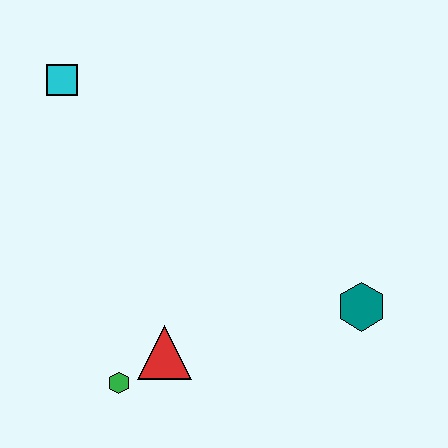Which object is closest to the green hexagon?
The red triangle is closest to the green hexagon.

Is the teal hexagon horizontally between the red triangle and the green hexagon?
No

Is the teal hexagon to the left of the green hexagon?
No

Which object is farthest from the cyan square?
The teal hexagon is farthest from the cyan square.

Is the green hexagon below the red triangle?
Yes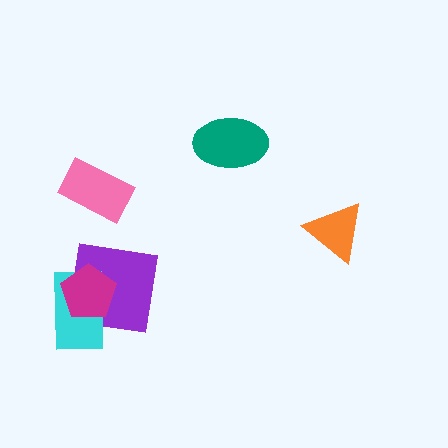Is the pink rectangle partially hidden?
No, no other shape covers it.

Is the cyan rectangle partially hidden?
Yes, it is partially covered by another shape.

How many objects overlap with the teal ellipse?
0 objects overlap with the teal ellipse.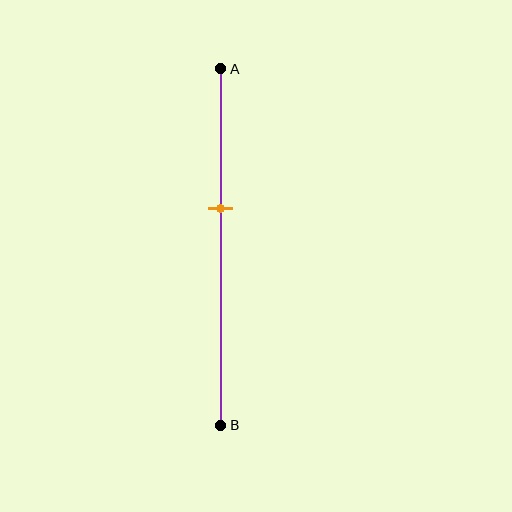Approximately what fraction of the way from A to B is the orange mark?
The orange mark is approximately 40% of the way from A to B.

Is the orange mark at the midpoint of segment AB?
No, the mark is at about 40% from A, not at the 50% midpoint.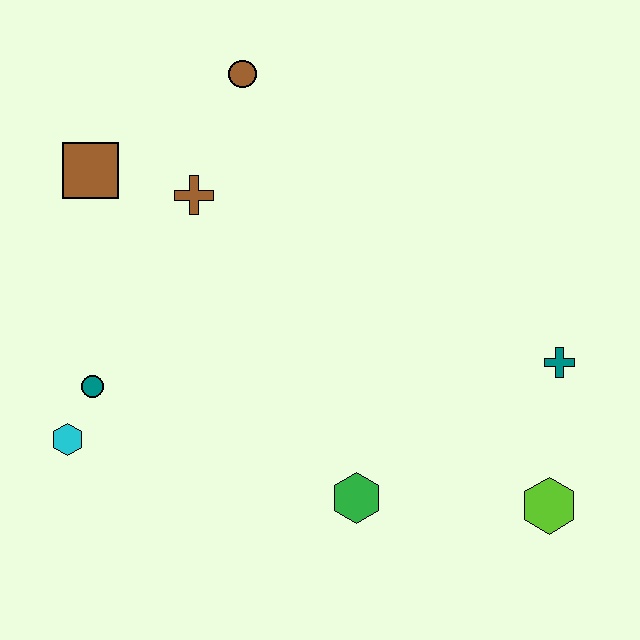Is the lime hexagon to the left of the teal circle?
No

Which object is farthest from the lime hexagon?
The brown square is farthest from the lime hexagon.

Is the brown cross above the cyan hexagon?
Yes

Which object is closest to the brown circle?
The brown cross is closest to the brown circle.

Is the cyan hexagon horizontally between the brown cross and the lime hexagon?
No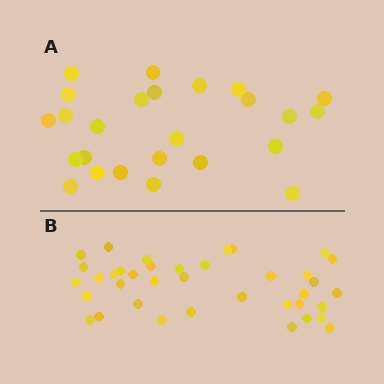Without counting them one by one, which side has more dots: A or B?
Region B (the bottom region) has more dots.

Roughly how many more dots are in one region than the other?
Region B has approximately 15 more dots than region A.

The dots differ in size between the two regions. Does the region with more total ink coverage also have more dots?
No. Region A has more total ink coverage because its dots are larger, but region B actually contains more individual dots. Total area can be misleading — the number of items is what matters here.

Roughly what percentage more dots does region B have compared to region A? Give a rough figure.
About 50% more.